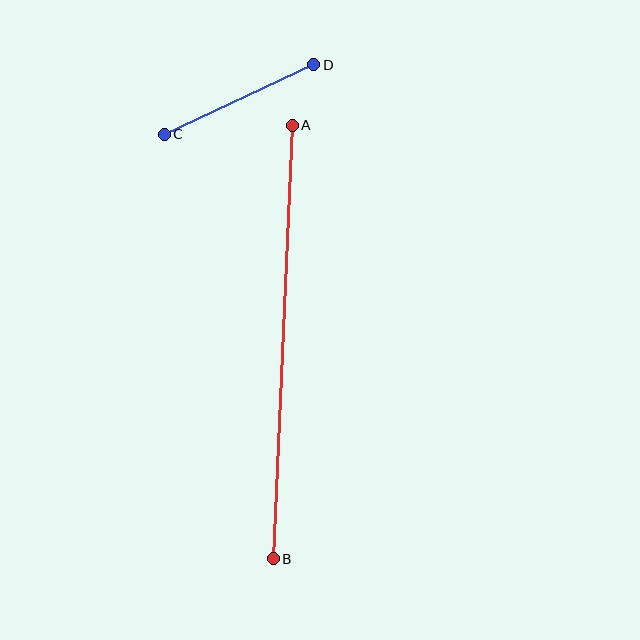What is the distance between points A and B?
The distance is approximately 434 pixels.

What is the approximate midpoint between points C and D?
The midpoint is at approximately (239, 100) pixels.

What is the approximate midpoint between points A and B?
The midpoint is at approximately (283, 342) pixels.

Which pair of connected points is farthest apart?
Points A and B are farthest apart.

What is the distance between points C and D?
The distance is approximately 165 pixels.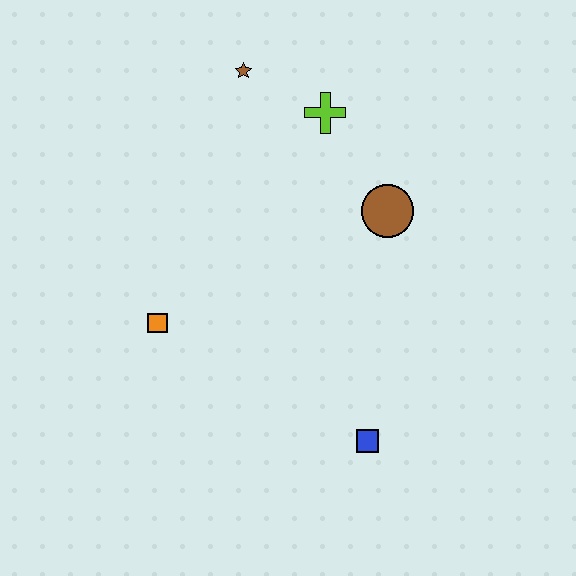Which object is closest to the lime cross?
The brown star is closest to the lime cross.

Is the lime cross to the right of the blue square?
No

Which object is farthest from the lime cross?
The blue square is farthest from the lime cross.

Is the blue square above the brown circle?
No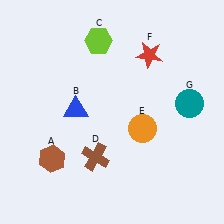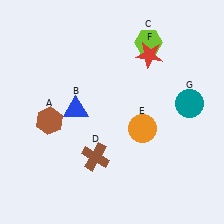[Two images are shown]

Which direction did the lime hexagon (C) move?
The lime hexagon (C) moved right.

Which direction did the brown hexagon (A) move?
The brown hexagon (A) moved up.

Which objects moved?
The objects that moved are: the brown hexagon (A), the lime hexagon (C).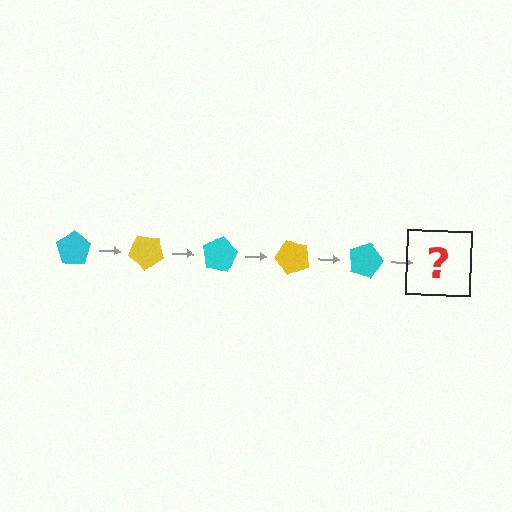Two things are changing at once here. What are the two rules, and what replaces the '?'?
The two rules are that it rotates 40 degrees each step and the color cycles through cyan and yellow. The '?' should be a yellow pentagon, rotated 200 degrees from the start.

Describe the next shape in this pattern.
It should be a yellow pentagon, rotated 200 degrees from the start.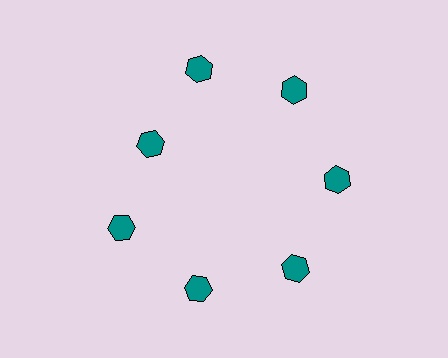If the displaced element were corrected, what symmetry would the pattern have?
It would have 7-fold rotational symmetry — the pattern would map onto itself every 51 degrees.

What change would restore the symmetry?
The symmetry would be restored by moving it outward, back onto the ring so that all 7 hexagons sit at equal angles and equal distance from the center.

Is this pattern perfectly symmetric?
No. The 7 teal hexagons are arranged in a ring, but one element near the 10 o'clock position is pulled inward toward the center, breaking the 7-fold rotational symmetry.